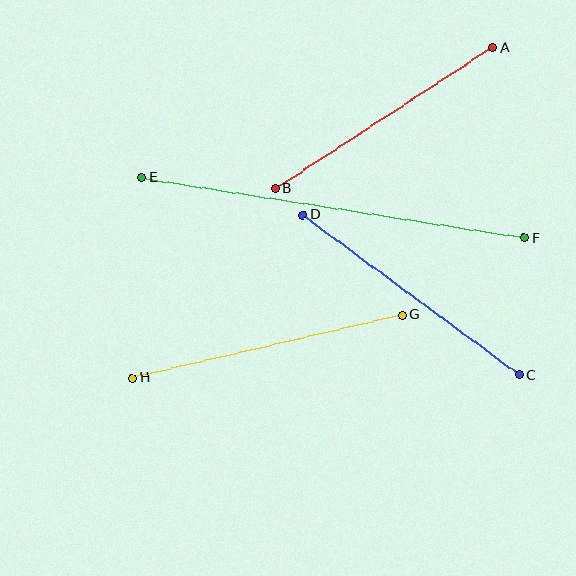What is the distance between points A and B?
The distance is approximately 259 pixels.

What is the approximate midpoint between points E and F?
The midpoint is at approximately (333, 208) pixels.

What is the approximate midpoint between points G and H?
The midpoint is at approximately (267, 346) pixels.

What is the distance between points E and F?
The distance is approximately 387 pixels.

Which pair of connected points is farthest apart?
Points E and F are farthest apart.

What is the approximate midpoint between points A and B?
The midpoint is at approximately (384, 118) pixels.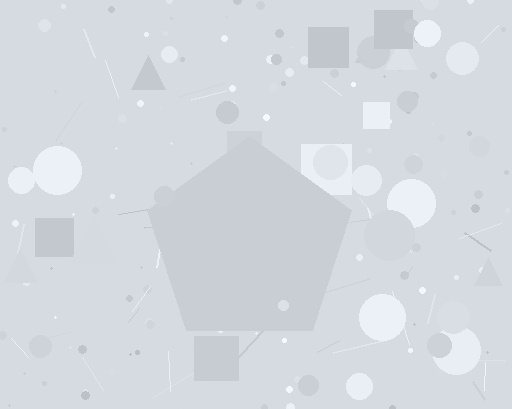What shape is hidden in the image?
A pentagon is hidden in the image.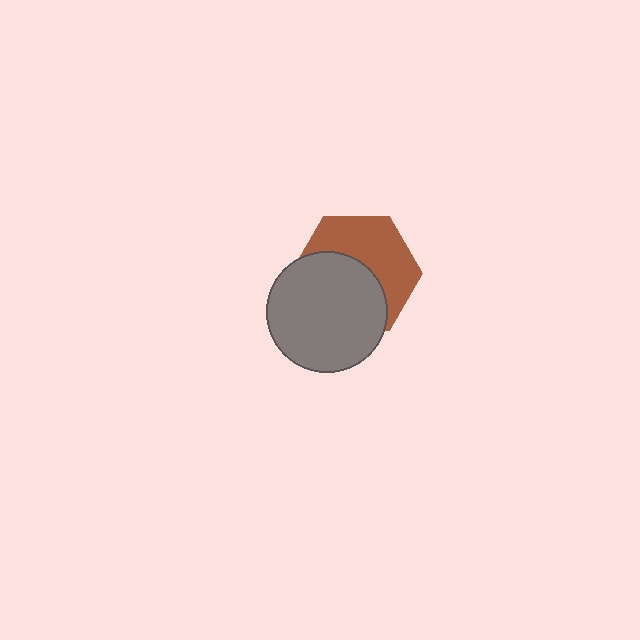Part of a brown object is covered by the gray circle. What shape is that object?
It is a hexagon.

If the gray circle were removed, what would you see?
You would see the complete brown hexagon.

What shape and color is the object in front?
The object in front is a gray circle.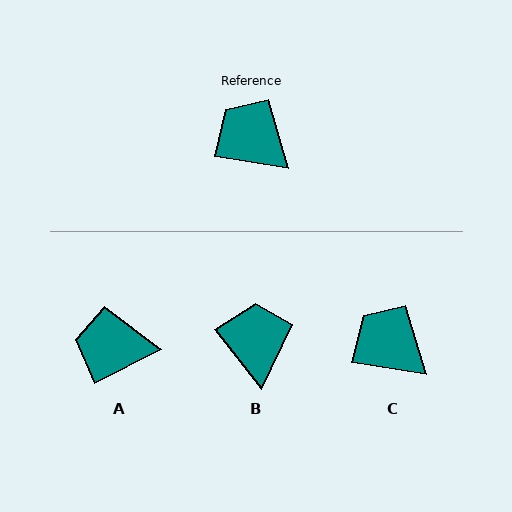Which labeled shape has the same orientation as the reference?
C.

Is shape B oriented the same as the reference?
No, it is off by about 43 degrees.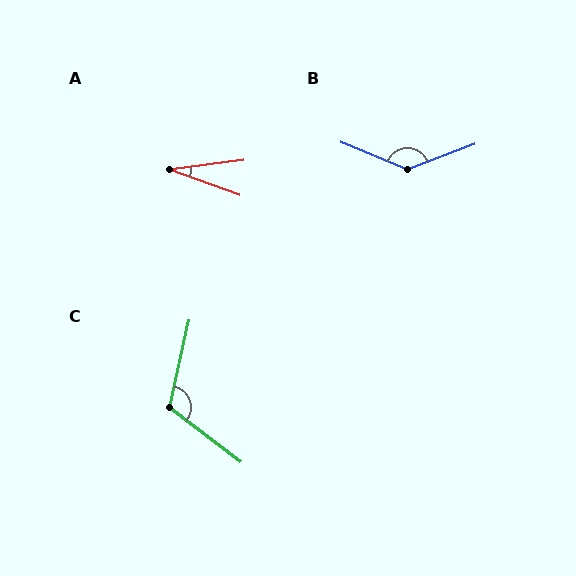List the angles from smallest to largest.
A (27°), C (114°), B (137°).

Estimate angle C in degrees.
Approximately 114 degrees.